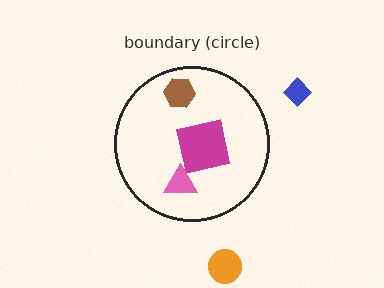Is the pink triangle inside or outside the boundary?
Inside.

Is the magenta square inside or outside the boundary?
Inside.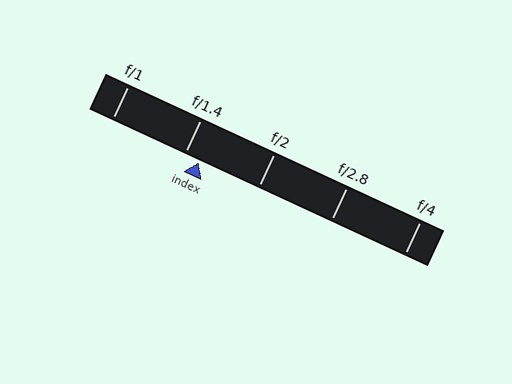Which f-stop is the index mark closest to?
The index mark is closest to f/1.4.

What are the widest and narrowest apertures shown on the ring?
The widest aperture shown is f/1 and the narrowest is f/4.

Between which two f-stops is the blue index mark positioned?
The index mark is between f/1.4 and f/2.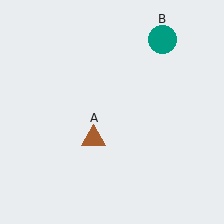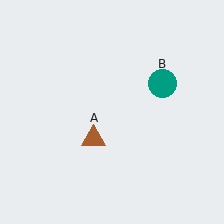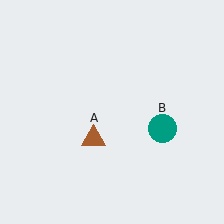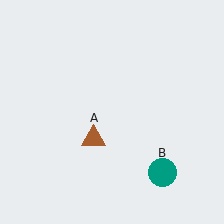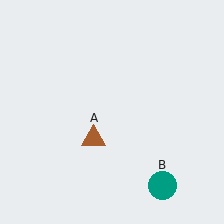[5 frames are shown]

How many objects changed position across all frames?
1 object changed position: teal circle (object B).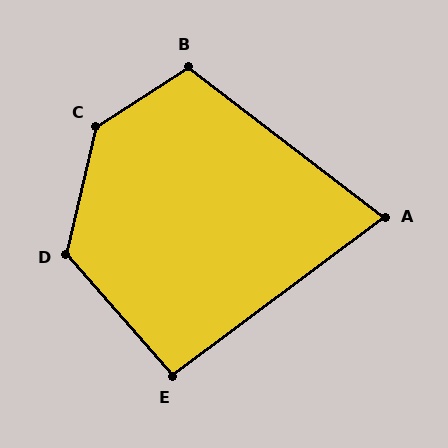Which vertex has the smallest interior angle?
A, at approximately 74 degrees.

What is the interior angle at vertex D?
Approximately 126 degrees (obtuse).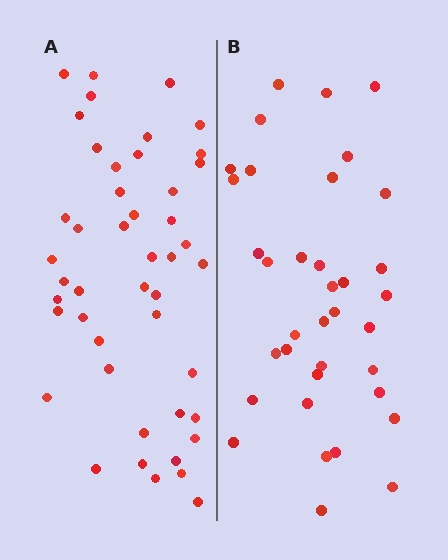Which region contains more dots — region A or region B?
Region A (the left region) has more dots.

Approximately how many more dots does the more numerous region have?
Region A has roughly 10 or so more dots than region B.